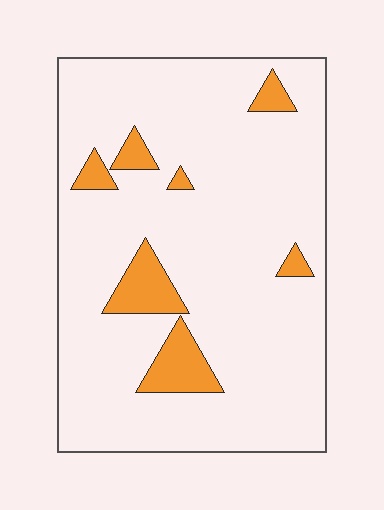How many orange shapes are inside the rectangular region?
7.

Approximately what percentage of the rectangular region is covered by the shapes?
Approximately 10%.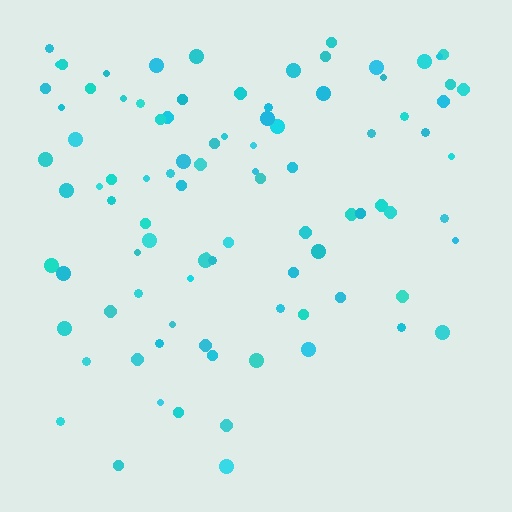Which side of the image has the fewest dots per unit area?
The bottom.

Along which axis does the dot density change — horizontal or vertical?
Vertical.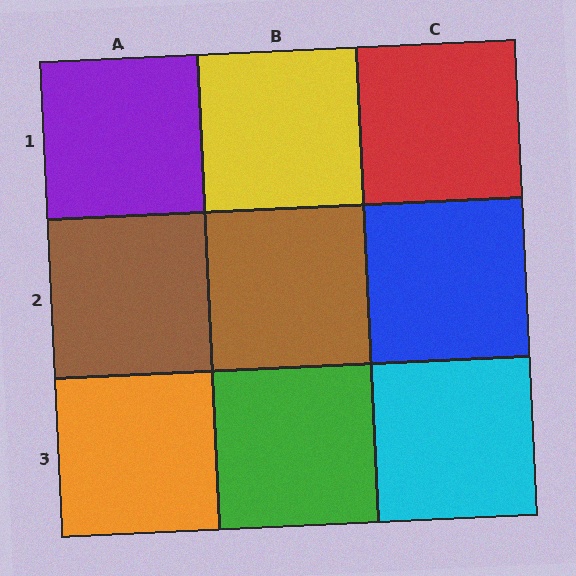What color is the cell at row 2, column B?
Brown.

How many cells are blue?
1 cell is blue.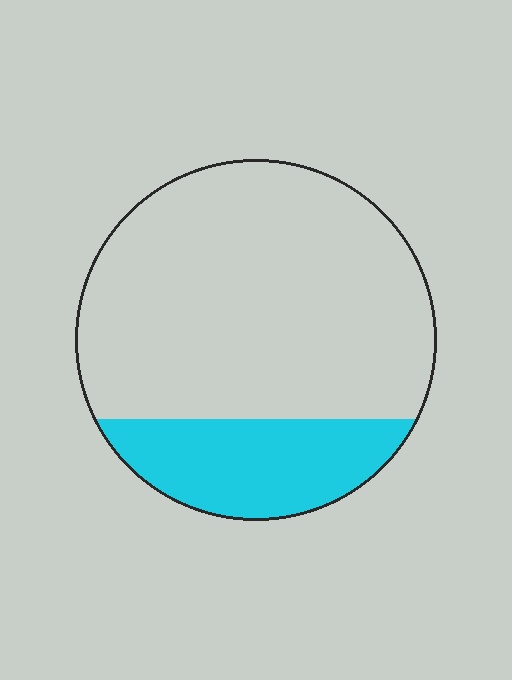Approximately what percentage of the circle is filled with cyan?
Approximately 25%.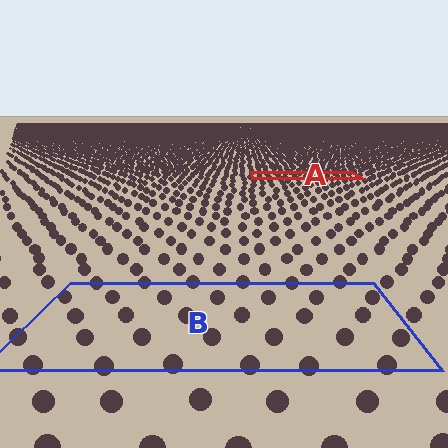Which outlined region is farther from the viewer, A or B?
Region A is farther from the viewer — the texture elements inside it appear smaller and more densely packed.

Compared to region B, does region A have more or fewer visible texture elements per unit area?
Region A has more texture elements per unit area — they are packed more densely because it is farther away.